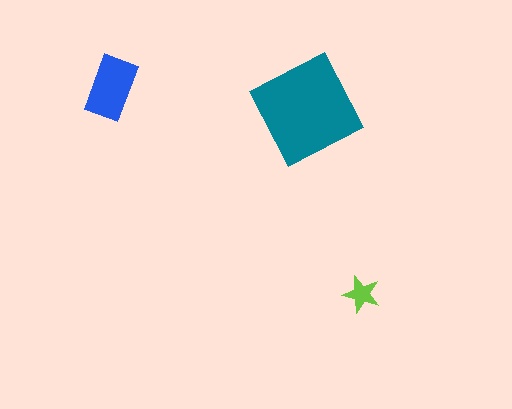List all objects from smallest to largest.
The lime star, the blue rectangle, the teal diamond.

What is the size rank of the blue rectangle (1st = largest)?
2nd.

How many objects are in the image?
There are 3 objects in the image.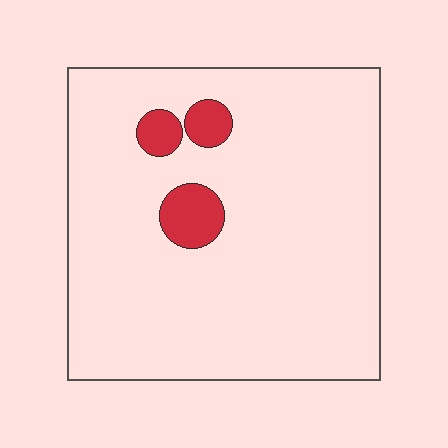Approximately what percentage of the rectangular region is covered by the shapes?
Approximately 5%.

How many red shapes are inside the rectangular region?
3.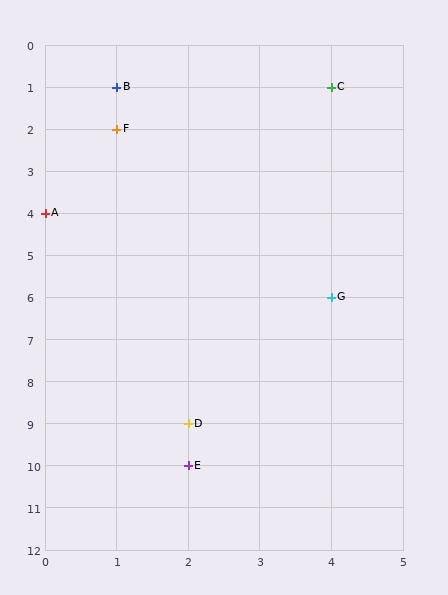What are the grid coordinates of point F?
Point F is at grid coordinates (1, 2).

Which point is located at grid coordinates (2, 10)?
Point E is at (2, 10).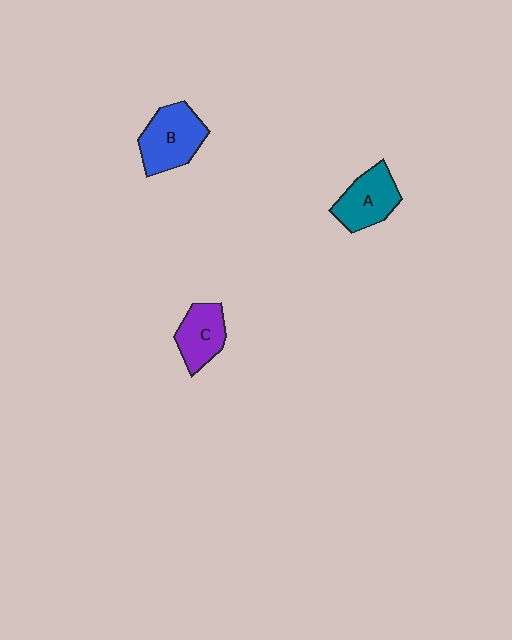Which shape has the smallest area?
Shape C (purple).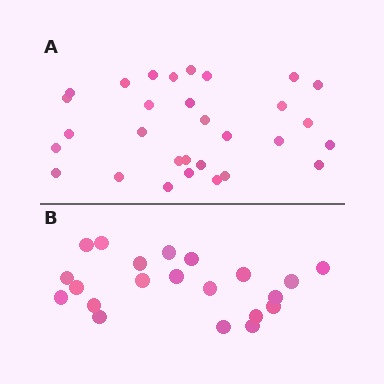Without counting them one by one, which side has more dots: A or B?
Region A (the top region) has more dots.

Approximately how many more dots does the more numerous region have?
Region A has roughly 8 or so more dots than region B.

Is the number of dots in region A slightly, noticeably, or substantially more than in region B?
Region A has noticeably more, but not dramatically so. The ratio is roughly 1.4 to 1.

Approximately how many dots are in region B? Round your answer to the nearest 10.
About 20 dots. (The exact count is 21, which rounds to 20.)